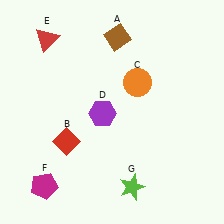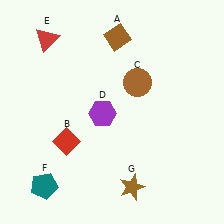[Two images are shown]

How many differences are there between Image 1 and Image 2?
There are 3 differences between the two images.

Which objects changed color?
C changed from orange to brown. F changed from magenta to teal. G changed from lime to brown.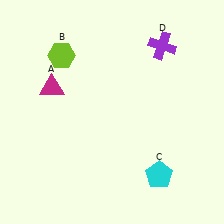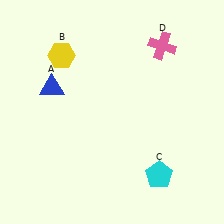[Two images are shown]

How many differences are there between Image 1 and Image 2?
There are 3 differences between the two images.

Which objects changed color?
A changed from magenta to blue. B changed from lime to yellow. D changed from purple to pink.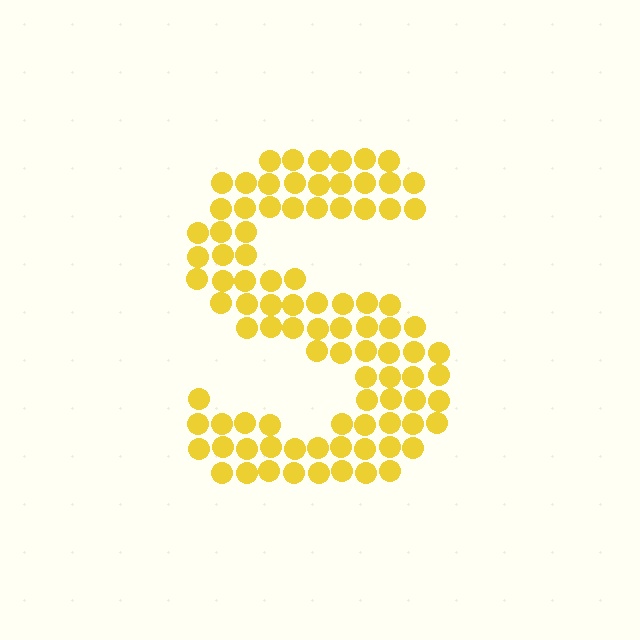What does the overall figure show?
The overall figure shows the letter S.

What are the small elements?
The small elements are circles.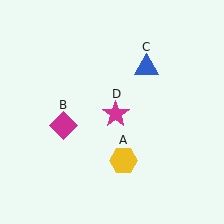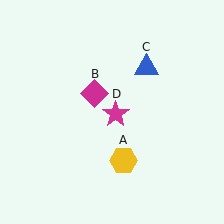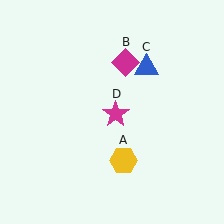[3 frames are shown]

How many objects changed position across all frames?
1 object changed position: magenta diamond (object B).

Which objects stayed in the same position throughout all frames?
Yellow hexagon (object A) and blue triangle (object C) and magenta star (object D) remained stationary.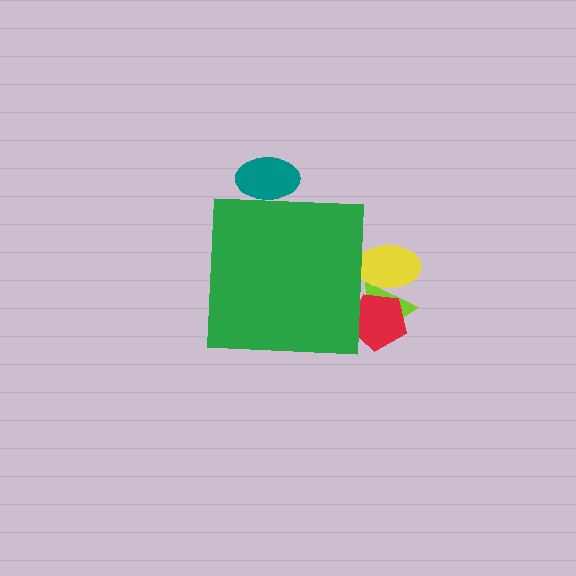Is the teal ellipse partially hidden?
Yes, the teal ellipse is partially hidden behind the green square.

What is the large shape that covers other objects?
A green square.